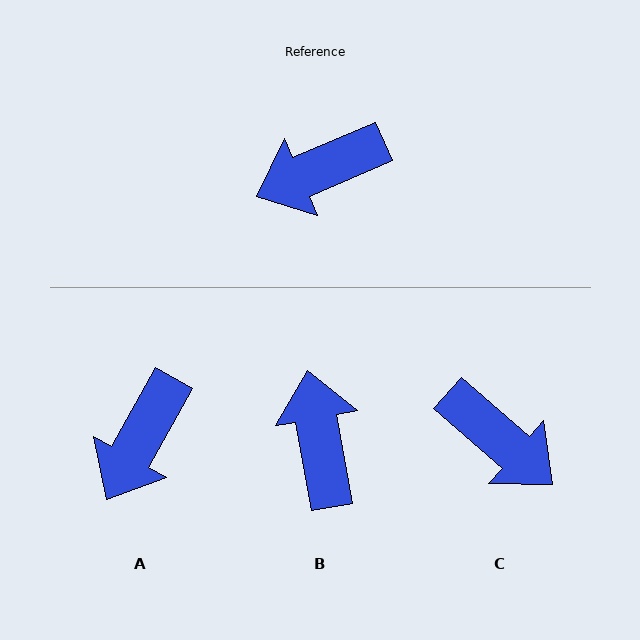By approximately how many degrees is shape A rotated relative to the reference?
Approximately 38 degrees counter-clockwise.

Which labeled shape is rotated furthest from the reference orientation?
C, about 116 degrees away.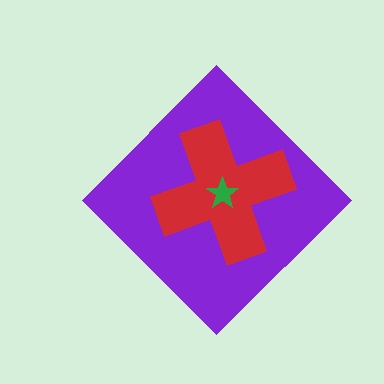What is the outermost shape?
The purple diamond.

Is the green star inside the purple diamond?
Yes.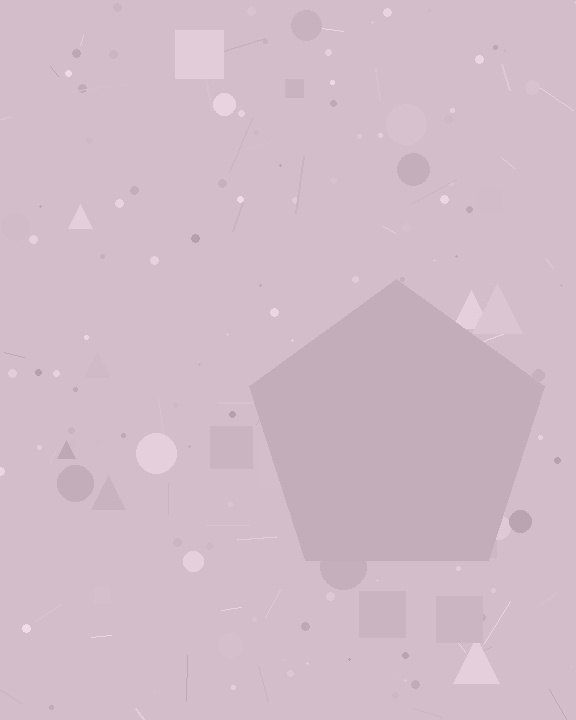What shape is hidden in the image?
A pentagon is hidden in the image.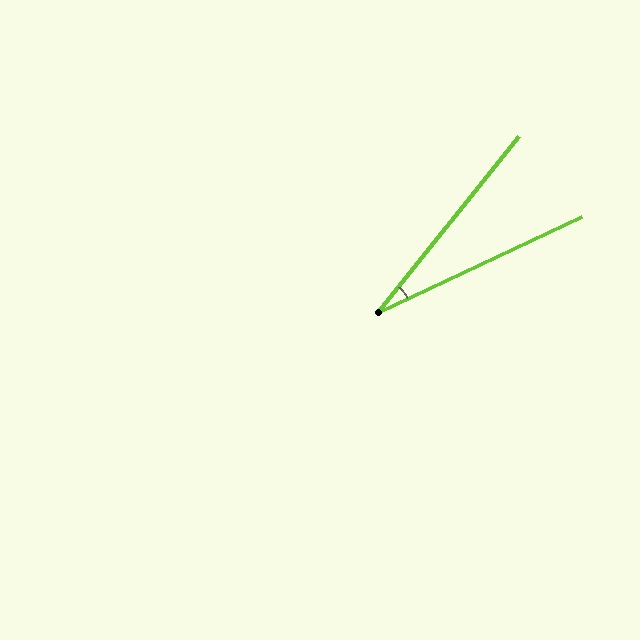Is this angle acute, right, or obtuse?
It is acute.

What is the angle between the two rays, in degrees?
Approximately 26 degrees.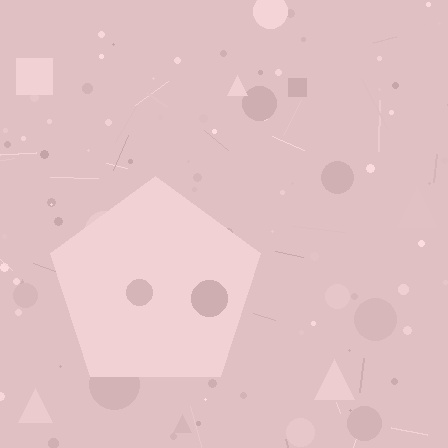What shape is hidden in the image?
A pentagon is hidden in the image.